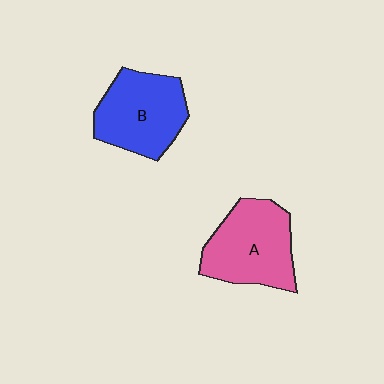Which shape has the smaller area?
Shape B (blue).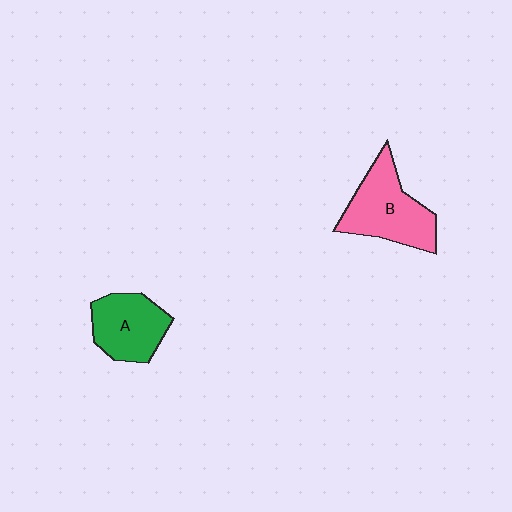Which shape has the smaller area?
Shape A (green).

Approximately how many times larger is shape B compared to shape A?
Approximately 1.3 times.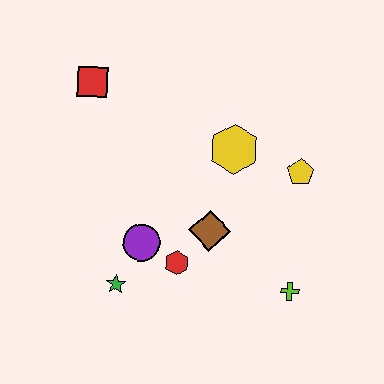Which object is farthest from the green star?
The yellow pentagon is farthest from the green star.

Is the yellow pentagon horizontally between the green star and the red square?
No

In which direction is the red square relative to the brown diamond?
The red square is above the brown diamond.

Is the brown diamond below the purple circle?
No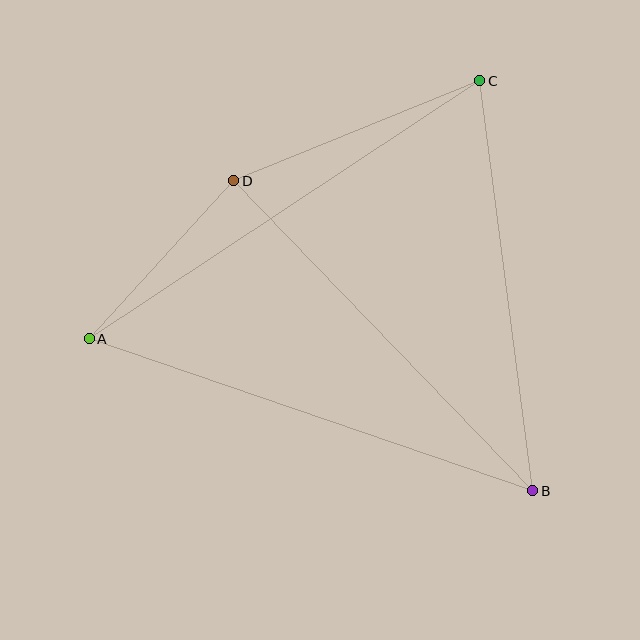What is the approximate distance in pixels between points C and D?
The distance between C and D is approximately 265 pixels.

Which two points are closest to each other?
Points A and D are closest to each other.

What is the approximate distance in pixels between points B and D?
The distance between B and D is approximately 431 pixels.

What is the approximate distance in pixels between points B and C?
The distance between B and C is approximately 414 pixels.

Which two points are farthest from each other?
Points A and B are farthest from each other.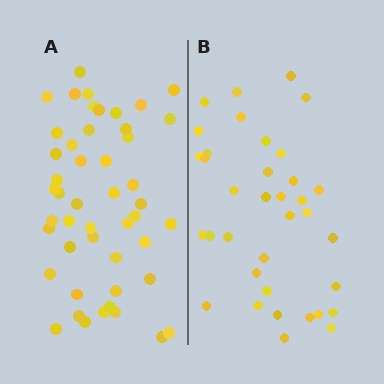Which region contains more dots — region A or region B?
Region A (the left region) has more dots.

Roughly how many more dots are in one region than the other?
Region A has roughly 12 or so more dots than region B.